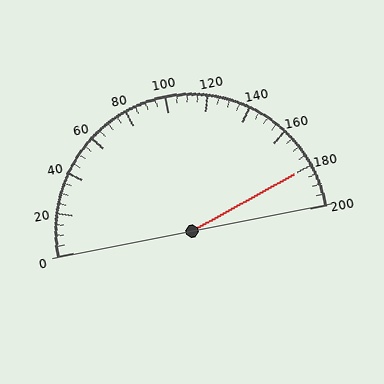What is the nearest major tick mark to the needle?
The nearest major tick mark is 180.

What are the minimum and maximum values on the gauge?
The gauge ranges from 0 to 200.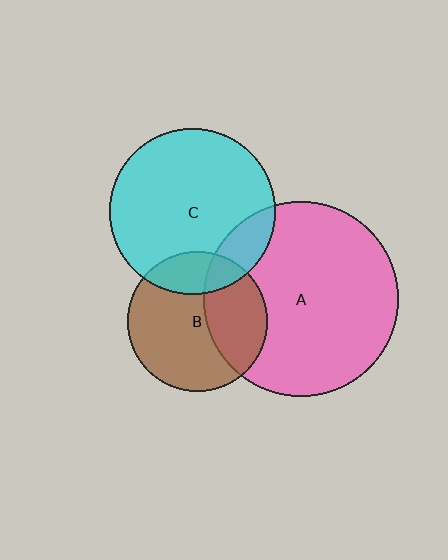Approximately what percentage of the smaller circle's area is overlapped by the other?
Approximately 15%.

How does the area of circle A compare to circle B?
Approximately 1.9 times.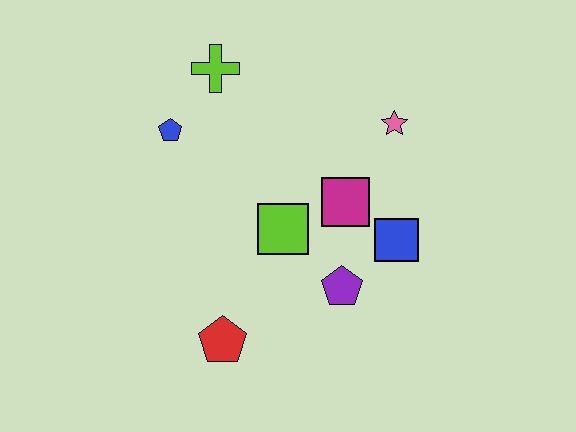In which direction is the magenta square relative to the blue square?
The magenta square is to the left of the blue square.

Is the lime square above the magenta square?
No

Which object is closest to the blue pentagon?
The lime cross is closest to the blue pentagon.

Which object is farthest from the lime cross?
The red pentagon is farthest from the lime cross.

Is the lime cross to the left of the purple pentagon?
Yes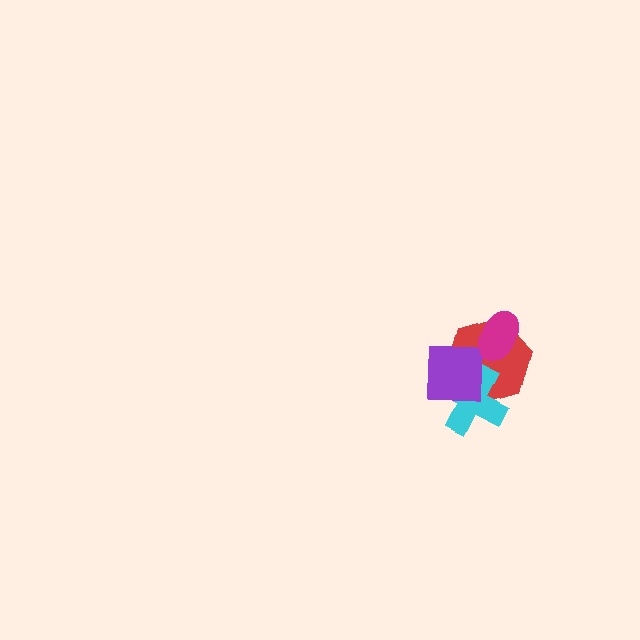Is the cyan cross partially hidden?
Yes, it is partially covered by another shape.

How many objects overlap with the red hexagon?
3 objects overlap with the red hexagon.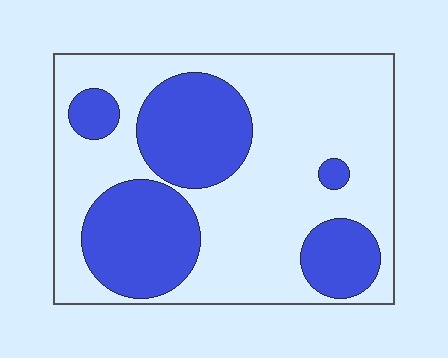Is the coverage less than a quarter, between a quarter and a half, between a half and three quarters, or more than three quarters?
Between a quarter and a half.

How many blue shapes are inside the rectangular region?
5.